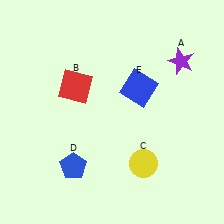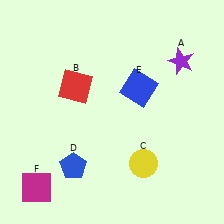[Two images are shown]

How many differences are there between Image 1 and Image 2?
There is 1 difference between the two images.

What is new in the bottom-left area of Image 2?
A magenta square (F) was added in the bottom-left area of Image 2.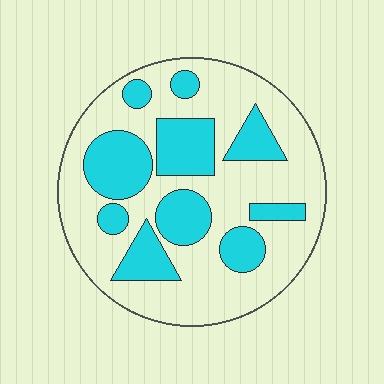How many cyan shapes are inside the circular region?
10.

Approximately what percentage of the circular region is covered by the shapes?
Approximately 35%.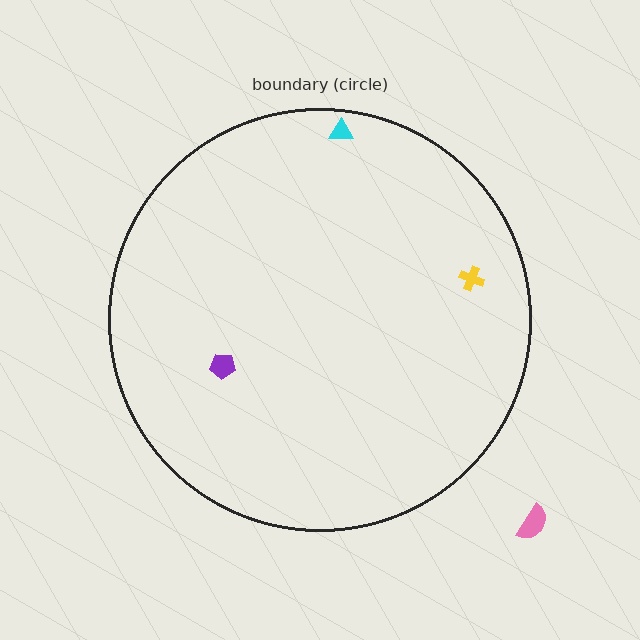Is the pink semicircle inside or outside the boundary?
Outside.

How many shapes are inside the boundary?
3 inside, 1 outside.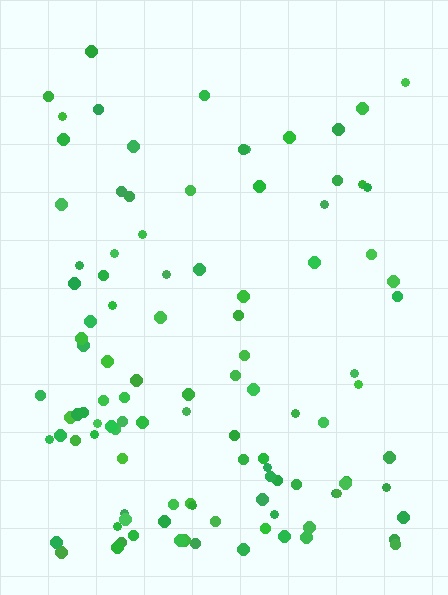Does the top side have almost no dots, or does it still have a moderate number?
Still a moderate number, just noticeably fewer than the bottom.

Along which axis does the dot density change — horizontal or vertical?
Vertical.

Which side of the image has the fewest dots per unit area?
The top.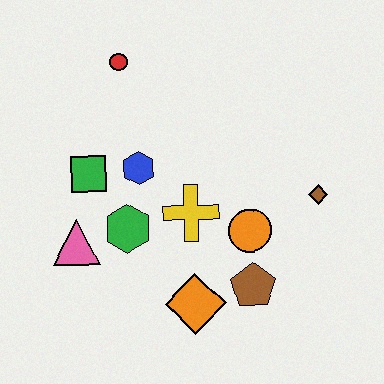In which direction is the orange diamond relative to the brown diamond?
The orange diamond is to the left of the brown diamond.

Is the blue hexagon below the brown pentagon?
No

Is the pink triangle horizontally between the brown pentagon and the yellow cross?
No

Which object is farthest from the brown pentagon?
The red circle is farthest from the brown pentagon.